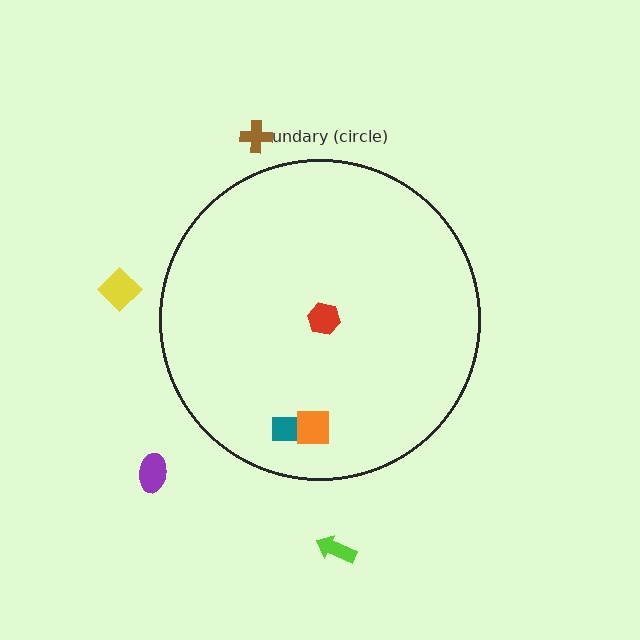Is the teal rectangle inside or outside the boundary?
Inside.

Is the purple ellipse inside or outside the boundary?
Outside.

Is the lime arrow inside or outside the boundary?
Outside.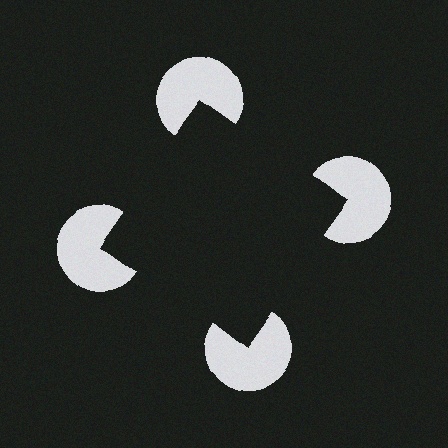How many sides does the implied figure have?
4 sides.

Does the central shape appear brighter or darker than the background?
It typically appears slightly darker than the background, even though no actual brightness change is drawn.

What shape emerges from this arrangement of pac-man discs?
An illusory square — its edges are inferred from the aligned wedge cuts in the pac-man discs, not physically drawn.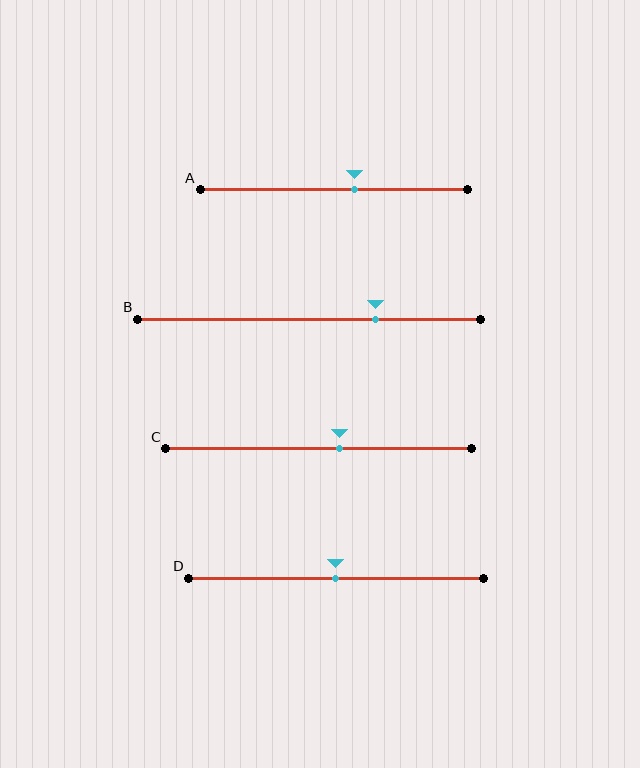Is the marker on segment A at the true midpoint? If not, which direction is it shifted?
No, the marker on segment A is shifted to the right by about 8% of the segment length.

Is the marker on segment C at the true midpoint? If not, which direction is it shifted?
No, the marker on segment C is shifted to the right by about 7% of the segment length.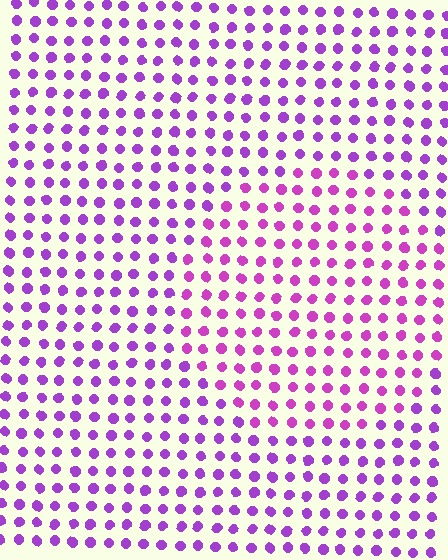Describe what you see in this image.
The image is filled with small purple elements in a uniform arrangement. A circle-shaped region is visible where the elements are tinted to a slightly different hue, forming a subtle color boundary.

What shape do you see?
I see a circle.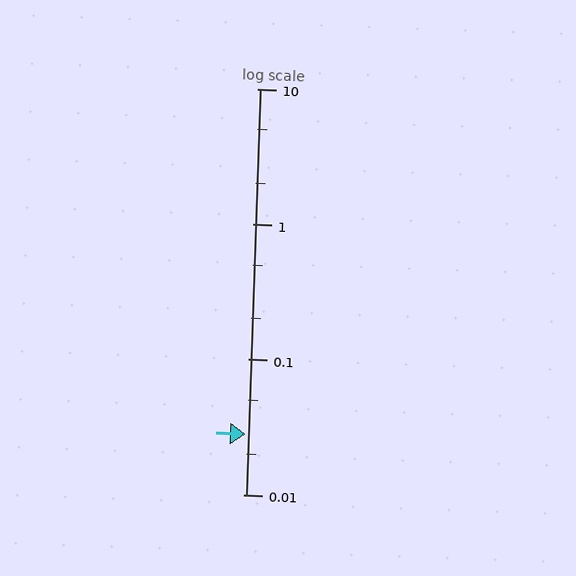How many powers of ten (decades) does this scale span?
The scale spans 3 decades, from 0.01 to 10.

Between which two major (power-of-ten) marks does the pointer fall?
The pointer is between 0.01 and 0.1.